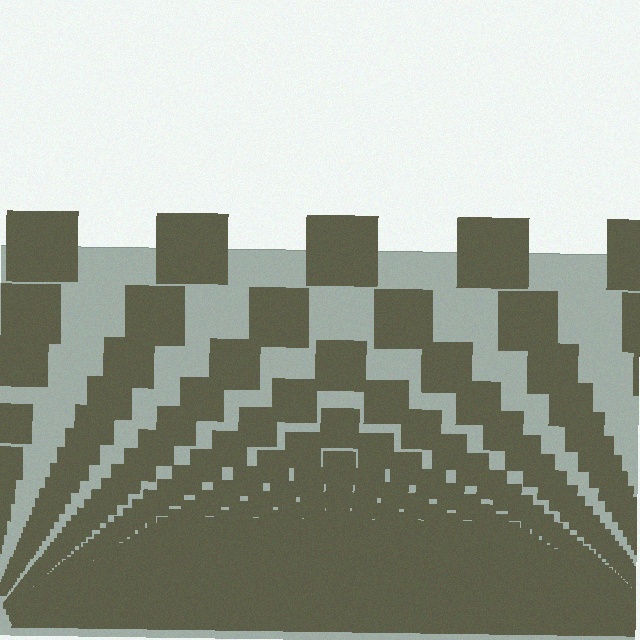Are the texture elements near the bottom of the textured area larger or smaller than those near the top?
Smaller. The gradient is inverted — elements near the bottom are smaller and denser.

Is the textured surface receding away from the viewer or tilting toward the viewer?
The surface appears to tilt toward the viewer. Texture elements get larger and sparser toward the top.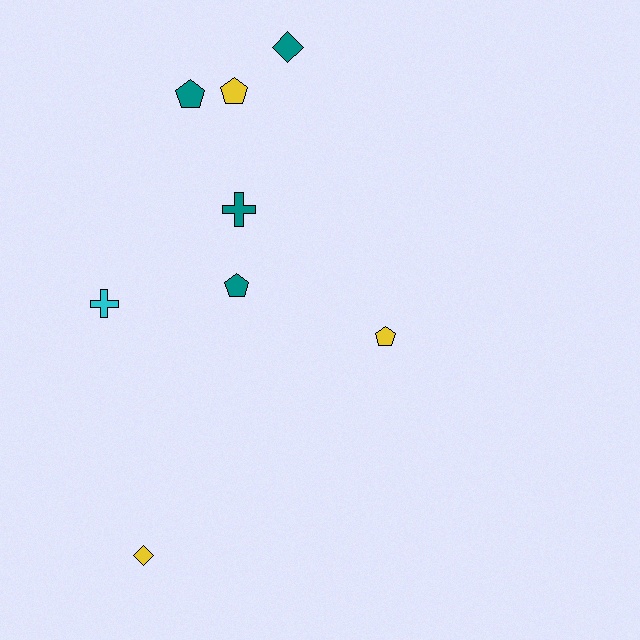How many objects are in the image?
There are 8 objects.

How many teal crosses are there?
There is 1 teal cross.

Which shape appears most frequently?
Pentagon, with 4 objects.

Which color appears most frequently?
Teal, with 4 objects.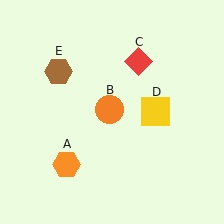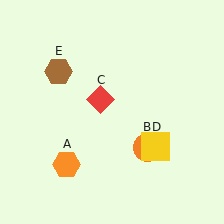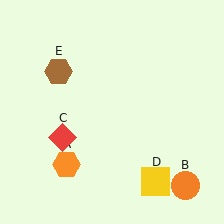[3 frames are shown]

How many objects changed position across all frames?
3 objects changed position: orange circle (object B), red diamond (object C), yellow square (object D).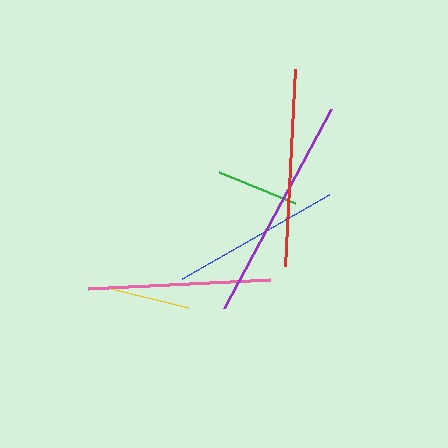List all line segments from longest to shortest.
From longest to shortest: purple, red, pink, blue, yellow, green.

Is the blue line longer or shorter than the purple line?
The purple line is longer than the blue line.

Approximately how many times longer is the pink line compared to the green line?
The pink line is approximately 2.2 times the length of the green line.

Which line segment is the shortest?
The green line is the shortest at approximately 82 pixels.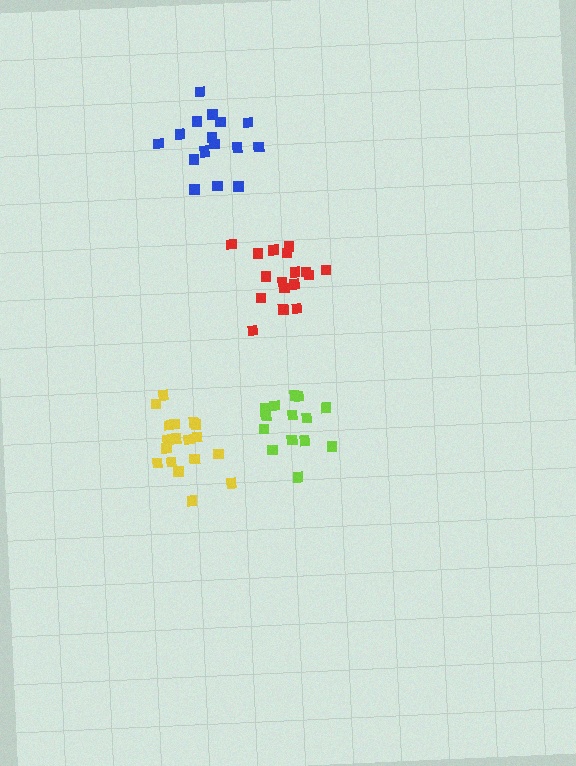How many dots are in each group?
Group 1: 18 dots, Group 2: 17 dots, Group 3: 17 dots, Group 4: 15 dots (67 total).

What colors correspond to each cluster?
The clusters are colored: yellow, blue, red, lime.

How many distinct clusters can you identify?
There are 4 distinct clusters.